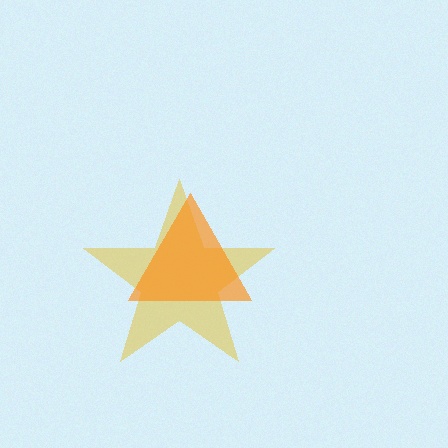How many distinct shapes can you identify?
There are 2 distinct shapes: a yellow star, an orange triangle.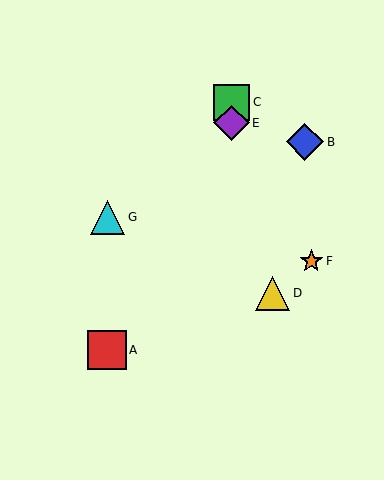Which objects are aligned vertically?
Objects C, E are aligned vertically.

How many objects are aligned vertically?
2 objects (C, E) are aligned vertically.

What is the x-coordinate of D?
Object D is at x≈273.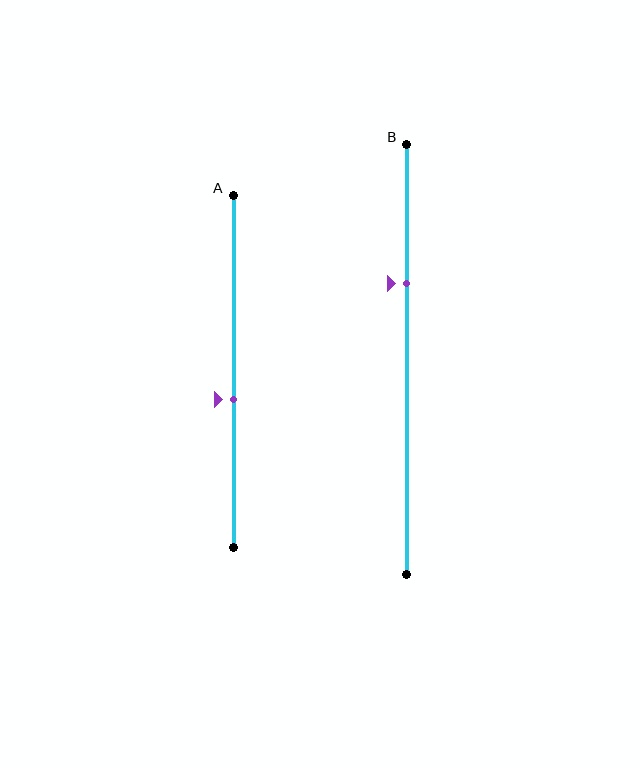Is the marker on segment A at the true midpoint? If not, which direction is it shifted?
No, the marker on segment A is shifted downward by about 8% of the segment length.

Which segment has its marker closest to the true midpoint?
Segment A has its marker closest to the true midpoint.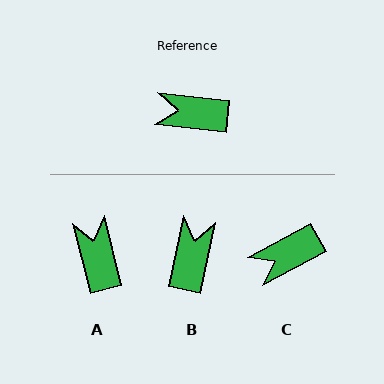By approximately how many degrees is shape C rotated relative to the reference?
Approximately 35 degrees counter-clockwise.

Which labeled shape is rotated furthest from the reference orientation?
B, about 96 degrees away.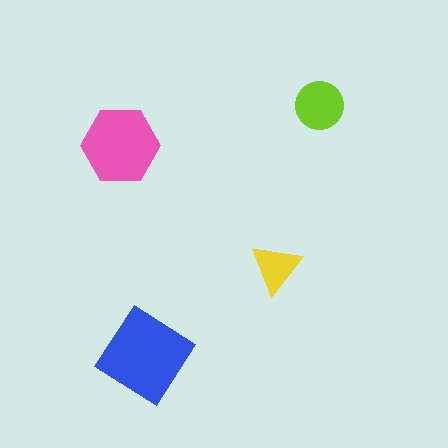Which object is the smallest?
The yellow triangle.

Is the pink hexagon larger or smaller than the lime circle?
Larger.